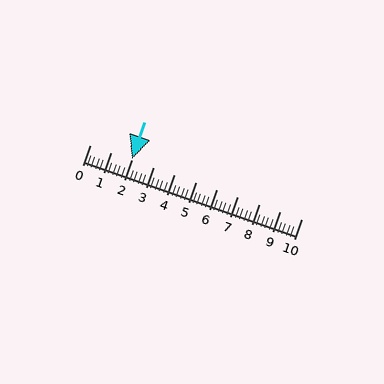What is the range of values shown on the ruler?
The ruler shows values from 0 to 10.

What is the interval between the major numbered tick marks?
The major tick marks are spaced 1 units apart.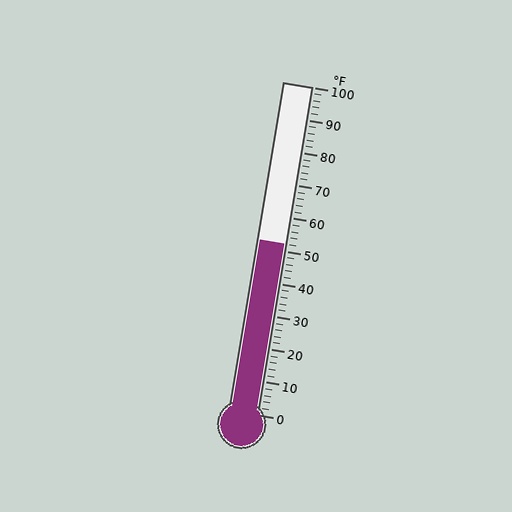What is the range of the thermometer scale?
The thermometer scale ranges from 0°F to 100°F.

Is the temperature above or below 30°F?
The temperature is above 30°F.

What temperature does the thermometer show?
The thermometer shows approximately 52°F.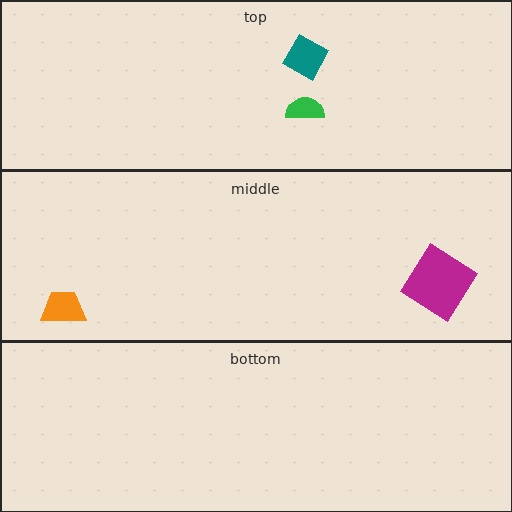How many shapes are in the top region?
2.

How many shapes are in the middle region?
2.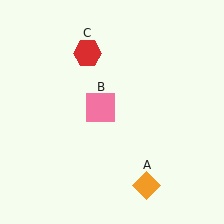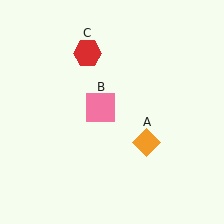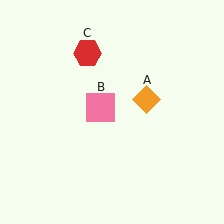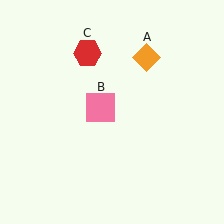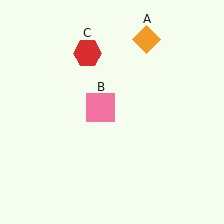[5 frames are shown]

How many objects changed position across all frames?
1 object changed position: orange diamond (object A).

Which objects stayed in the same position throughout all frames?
Pink square (object B) and red hexagon (object C) remained stationary.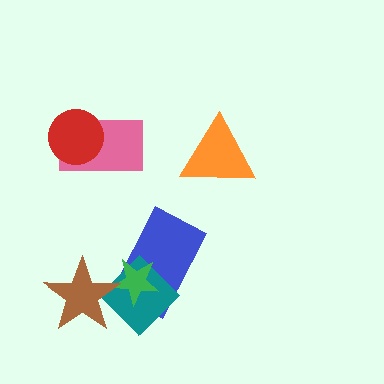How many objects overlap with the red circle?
1 object overlaps with the red circle.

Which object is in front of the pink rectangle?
The red circle is in front of the pink rectangle.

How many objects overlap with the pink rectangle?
1 object overlaps with the pink rectangle.